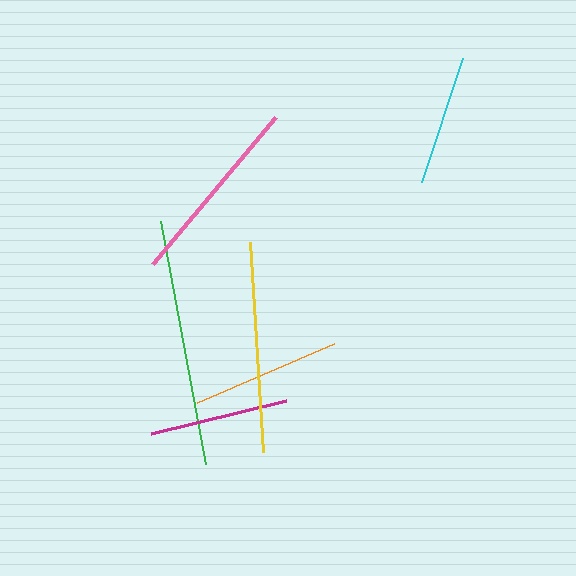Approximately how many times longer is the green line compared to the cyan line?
The green line is approximately 1.9 times the length of the cyan line.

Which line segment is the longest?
The green line is the longest at approximately 247 pixels.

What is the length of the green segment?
The green segment is approximately 247 pixels long.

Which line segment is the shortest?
The cyan line is the shortest at approximately 130 pixels.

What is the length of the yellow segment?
The yellow segment is approximately 210 pixels long.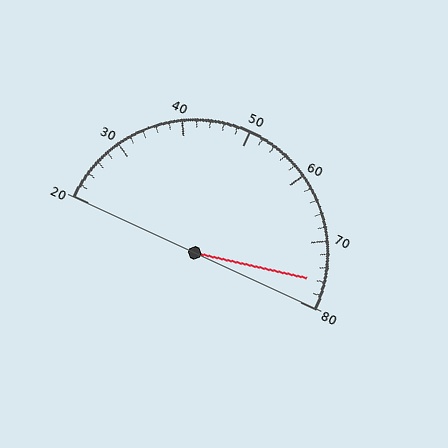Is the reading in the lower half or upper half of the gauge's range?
The reading is in the upper half of the range (20 to 80).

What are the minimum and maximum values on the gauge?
The gauge ranges from 20 to 80.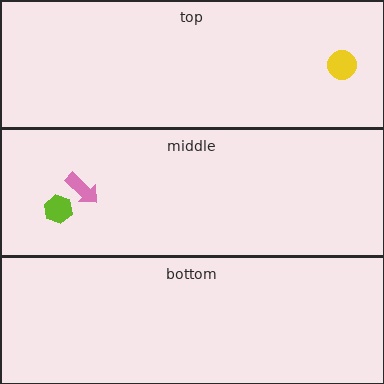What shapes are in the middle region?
The pink arrow, the lime hexagon.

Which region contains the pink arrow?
The middle region.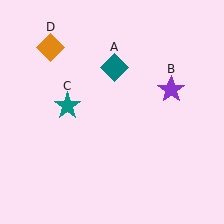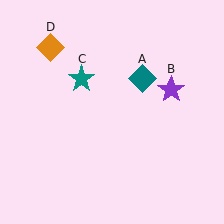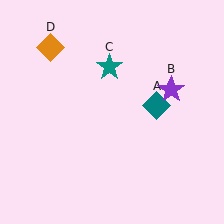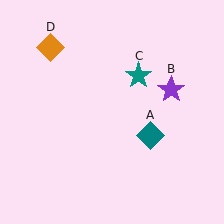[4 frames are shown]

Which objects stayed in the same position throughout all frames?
Purple star (object B) and orange diamond (object D) remained stationary.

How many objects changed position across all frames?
2 objects changed position: teal diamond (object A), teal star (object C).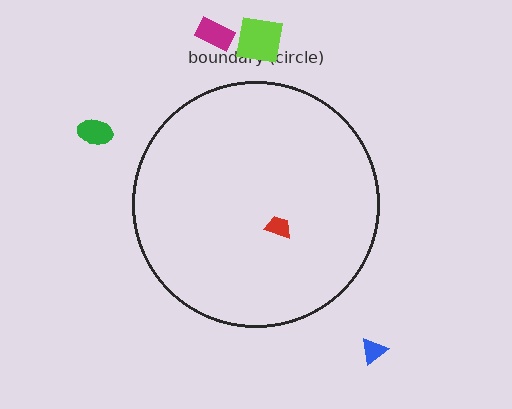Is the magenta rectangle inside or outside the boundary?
Outside.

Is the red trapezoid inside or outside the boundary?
Inside.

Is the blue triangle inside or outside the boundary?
Outside.